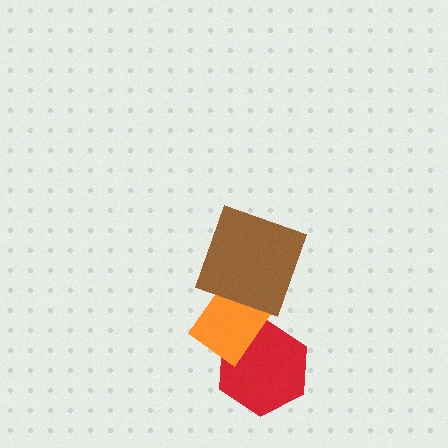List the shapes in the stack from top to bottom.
From top to bottom: the brown square, the orange rectangle, the red hexagon.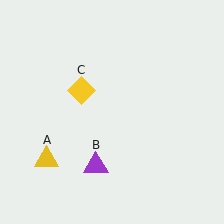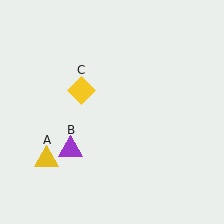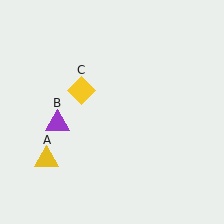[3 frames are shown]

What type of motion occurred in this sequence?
The purple triangle (object B) rotated clockwise around the center of the scene.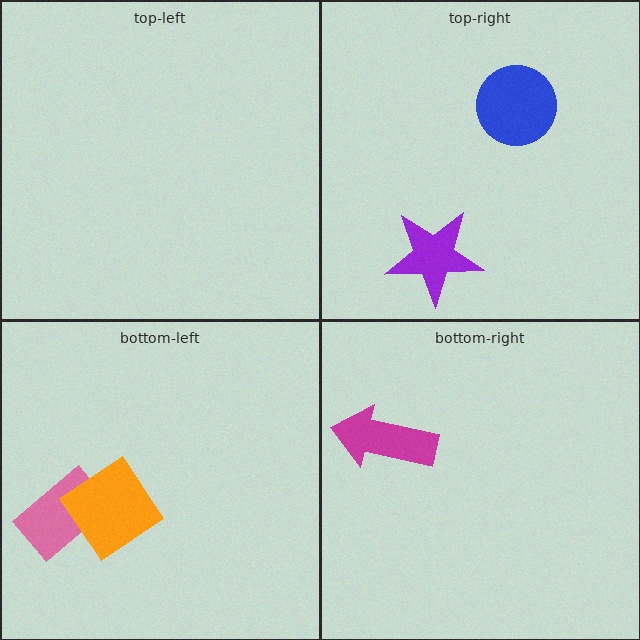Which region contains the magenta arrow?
The bottom-right region.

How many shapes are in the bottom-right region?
1.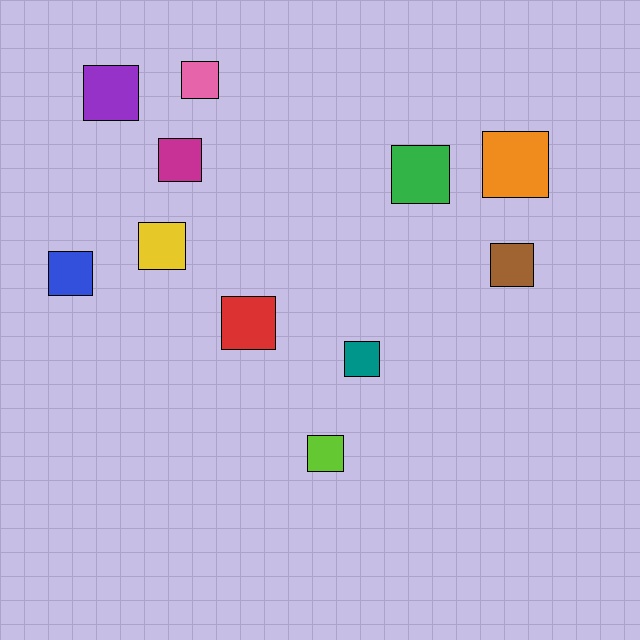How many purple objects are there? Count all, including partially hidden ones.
There is 1 purple object.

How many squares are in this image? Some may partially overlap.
There are 11 squares.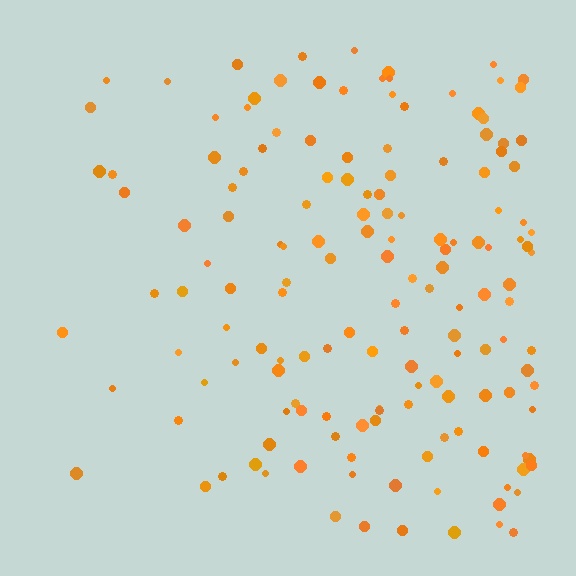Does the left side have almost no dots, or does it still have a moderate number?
Still a moderate number, just noticeably fewer than the right.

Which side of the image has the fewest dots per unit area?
The left.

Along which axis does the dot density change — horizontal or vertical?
Horizontal.